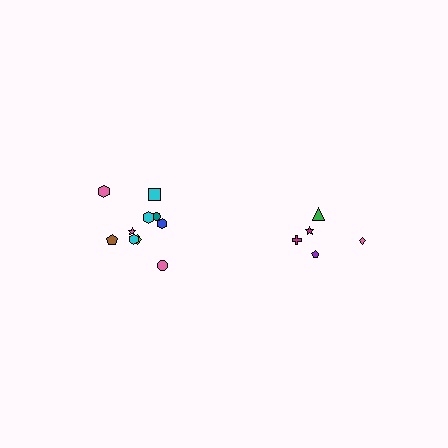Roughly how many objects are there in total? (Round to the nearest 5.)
Roughly 15 objects in total.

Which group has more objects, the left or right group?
The left group.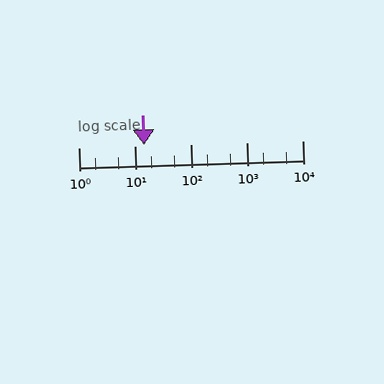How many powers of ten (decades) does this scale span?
The scale spans 4 decades, from 1 to 10000.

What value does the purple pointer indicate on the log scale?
The pointer indicates approximately 15.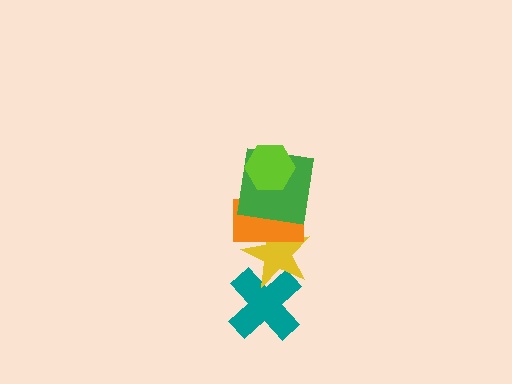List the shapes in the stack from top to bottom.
From top to bottom: the lime hexagon, the green square, the orange rectangle, the yellow star, the teal cross.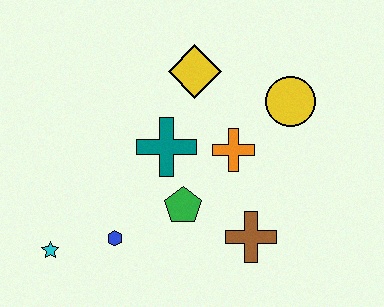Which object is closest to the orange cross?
The teal cross is closest to the orange cross.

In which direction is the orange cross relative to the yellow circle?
The orange cross is to the left of the yellow circle.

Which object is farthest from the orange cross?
The cyan star is farthest from the orange cross.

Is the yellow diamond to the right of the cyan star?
Yes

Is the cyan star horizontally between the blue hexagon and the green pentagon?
No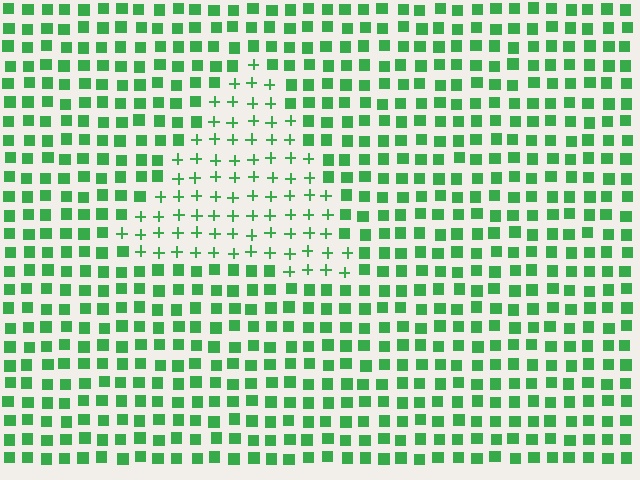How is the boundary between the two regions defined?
The boundary is defined by a change in element shape: plus signs inside vs. squares outside. All elements share the same color and spacing.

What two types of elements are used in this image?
The image uses plus signs inside the triangle region and squares outside it.